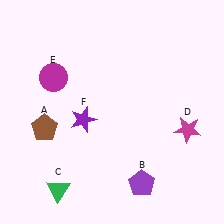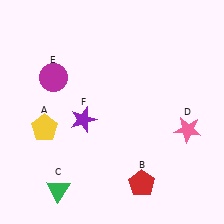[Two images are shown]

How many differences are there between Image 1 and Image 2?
There are 3 differences between the two images.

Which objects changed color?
A changed from brown to yellow. B changed from purple to red. D changed from magenta to pink.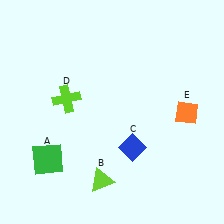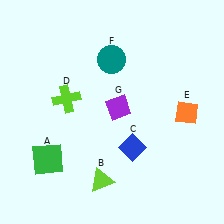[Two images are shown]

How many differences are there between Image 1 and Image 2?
There are 2 differences between the two images.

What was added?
A teal circle (F), a purple diamond (G) were added in Image 2.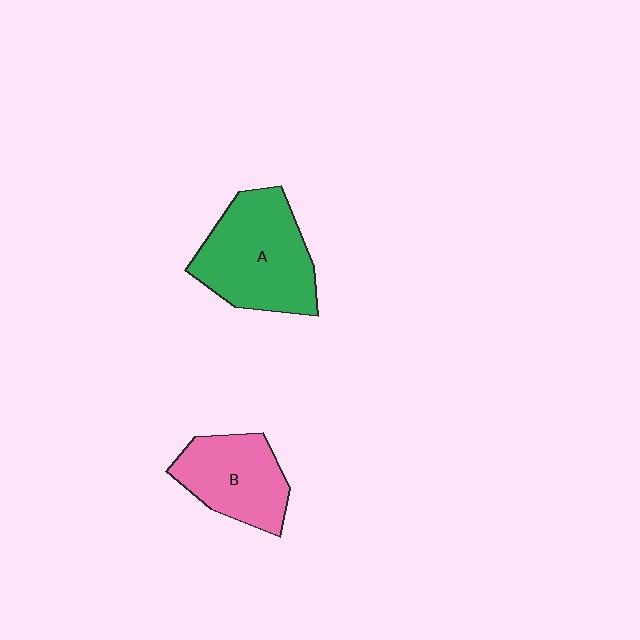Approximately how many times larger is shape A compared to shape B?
Approximately 1.4 times.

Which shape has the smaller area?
Shape B (pink).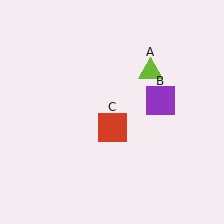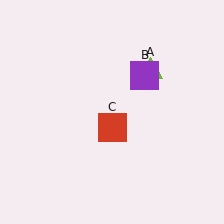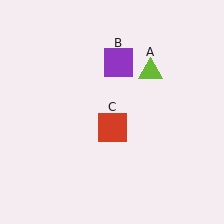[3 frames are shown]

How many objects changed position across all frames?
1 object changed position: purple square (object B).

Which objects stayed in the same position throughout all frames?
Lime triangle (object A) and red square (object C) remained stationary.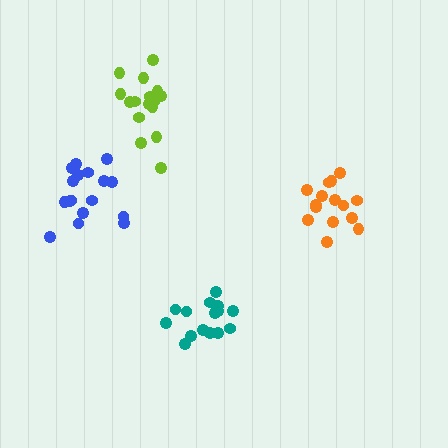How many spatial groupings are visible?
There are 4 spatial groupings.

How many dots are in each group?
Group 1: 17 dots, Group 2: 15 dots, Group 3: 15 dots, Group 4: 16 dots (63 total).